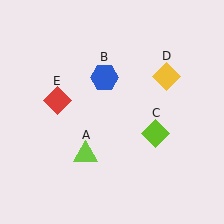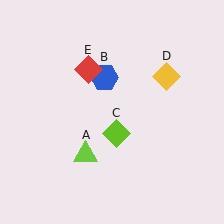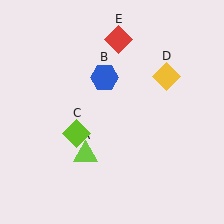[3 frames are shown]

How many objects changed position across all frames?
2 objects changed position: lime diamond (object C), red diamond (object E).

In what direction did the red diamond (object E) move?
The red diamond (object E) moved up and to the right.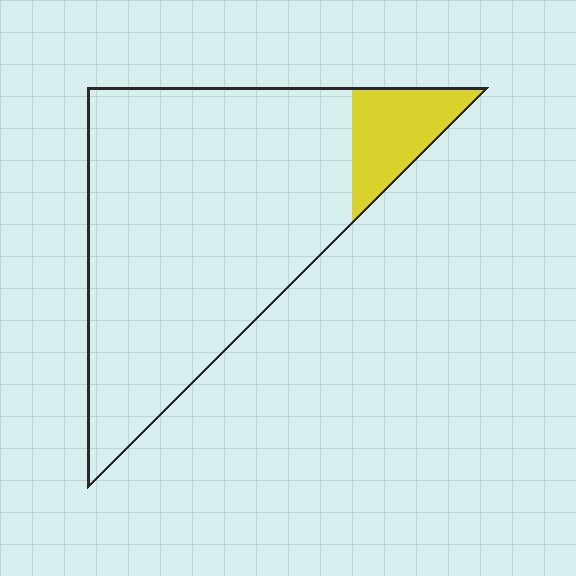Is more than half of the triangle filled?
No.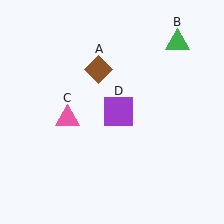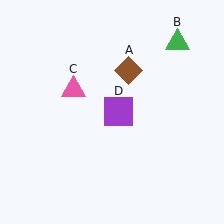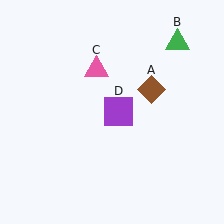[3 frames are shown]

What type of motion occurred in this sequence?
The brown diamond (object A), pink triangle (object C) rotated clockwise around the center of the scene.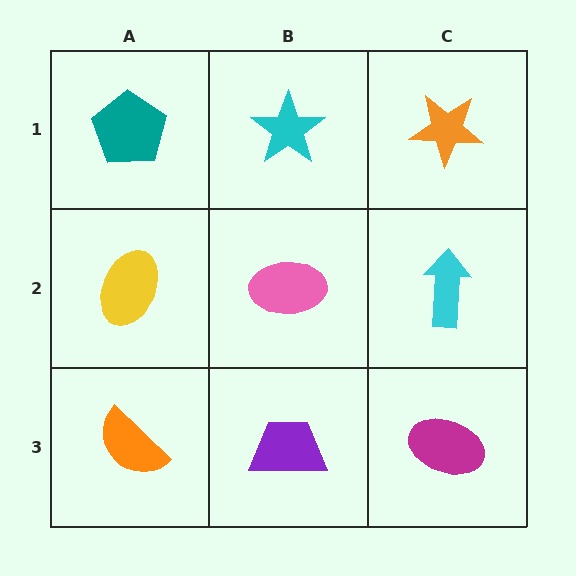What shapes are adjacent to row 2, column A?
A teal pentagon (row 1, column A), an orange semicircle (row 3, column A), a pink ellipse (row 2, column B).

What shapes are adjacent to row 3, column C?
A cyan arrow (row 2, column C), a purple trapezoid (row 3, column B).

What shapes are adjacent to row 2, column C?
An orange star (row 1, column C), a magenta ellipse (row 3, column C), a pink ellipse (row 2, column B).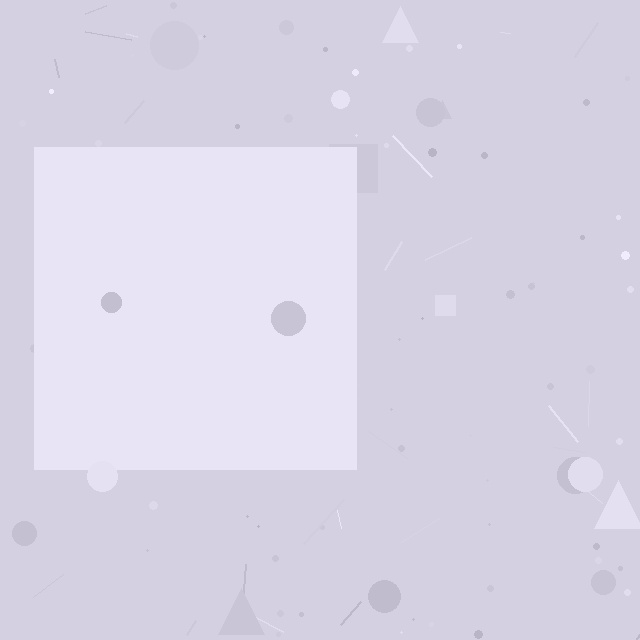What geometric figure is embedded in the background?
A square is embedded in the background.